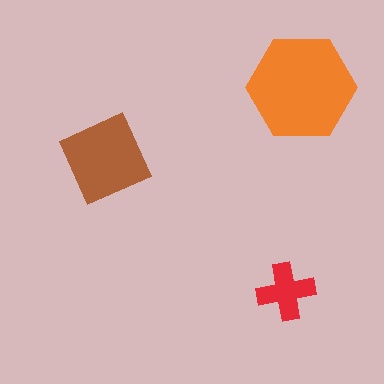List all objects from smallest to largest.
The red cross, the brown square, the orange hexagon.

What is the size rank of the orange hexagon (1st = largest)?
1st.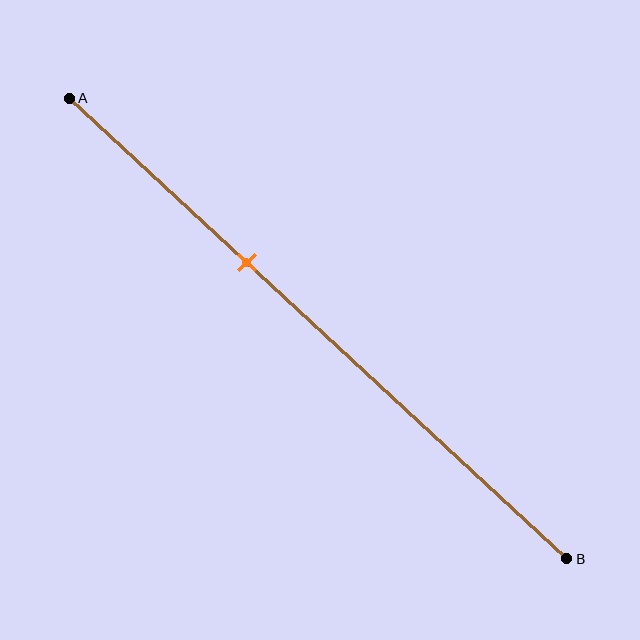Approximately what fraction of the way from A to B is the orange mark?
The orange mark is approximately 35% of the way from A to B.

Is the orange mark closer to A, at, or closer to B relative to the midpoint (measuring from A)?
The orange mark is closer to point A than the midpoint of segment AB.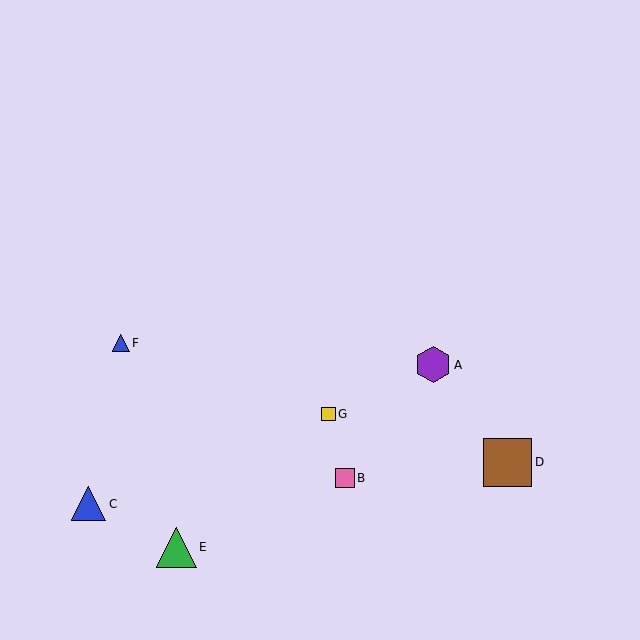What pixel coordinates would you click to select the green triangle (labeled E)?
Click at (177, 547) to select the green triangle E.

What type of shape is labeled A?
Shape A is a purple hexagon.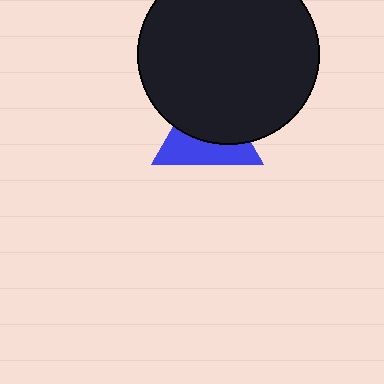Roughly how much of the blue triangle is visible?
About half of it is visible (roughly 45%).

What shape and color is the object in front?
The object in front is a black circle.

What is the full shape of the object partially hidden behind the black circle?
The partially hidden object is a blue triangle.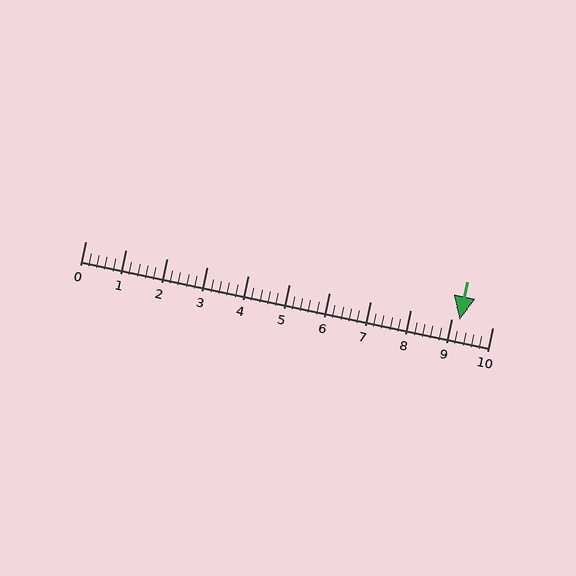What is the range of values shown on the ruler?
The ruler shows values from 0 to 10.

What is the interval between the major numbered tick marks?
The major tick marks are spaced 1 units apart.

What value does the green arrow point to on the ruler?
The green arrow points to approximately 9.2.